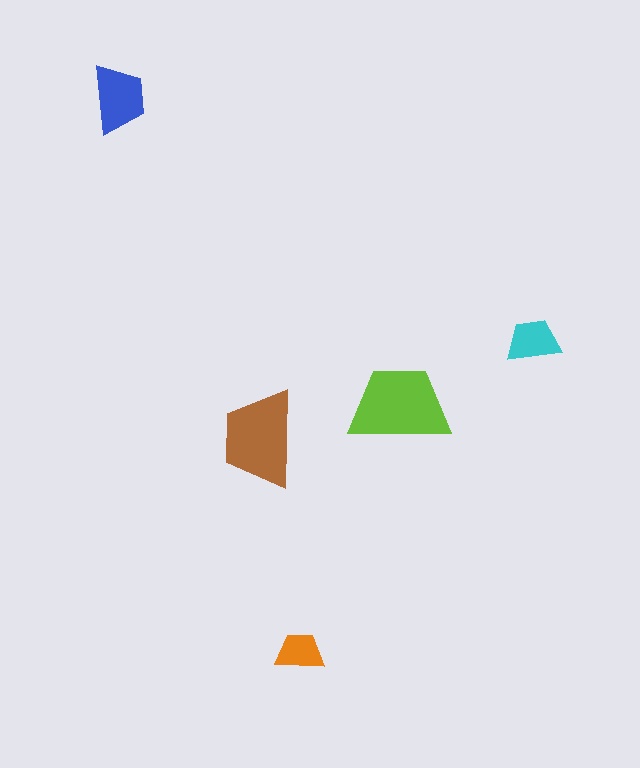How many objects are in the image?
There are 5 objects in the image.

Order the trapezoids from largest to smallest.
the lime one, the brown one, the blue one, the cyan one, the orange one.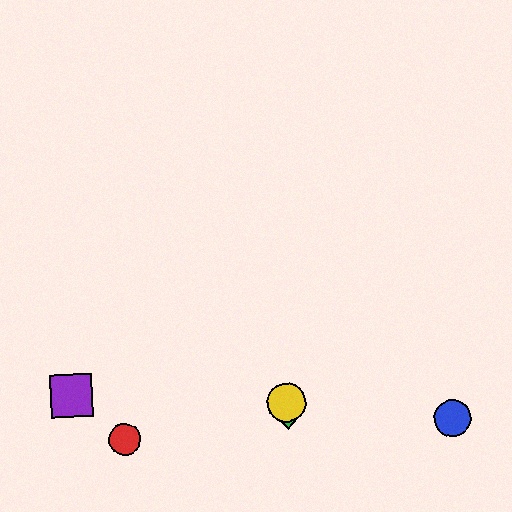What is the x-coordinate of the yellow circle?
The yellow circle is at x≈287.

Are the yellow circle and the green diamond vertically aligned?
Yes, both are at x≈287.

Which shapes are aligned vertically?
The green diamond, the yellow circle are aligned vertically.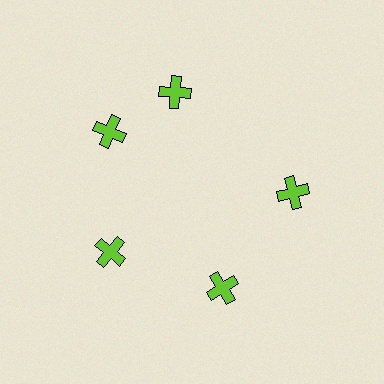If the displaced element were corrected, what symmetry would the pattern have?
It would have 5-fold rotational symmetry — the pattern would map onto itself every 72 degrees.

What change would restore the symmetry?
The symmetry would be restored by rotating it back into even spacing with its neighbors so that all 5 crosses sit at equal angles and equal distance from the center.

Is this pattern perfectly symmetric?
No. The 5 lime crosses are arranged in a ring, but one element near the 1 o'clock position is rotated out of alignment along the ring, breaking the 5-fold rotational symmetry.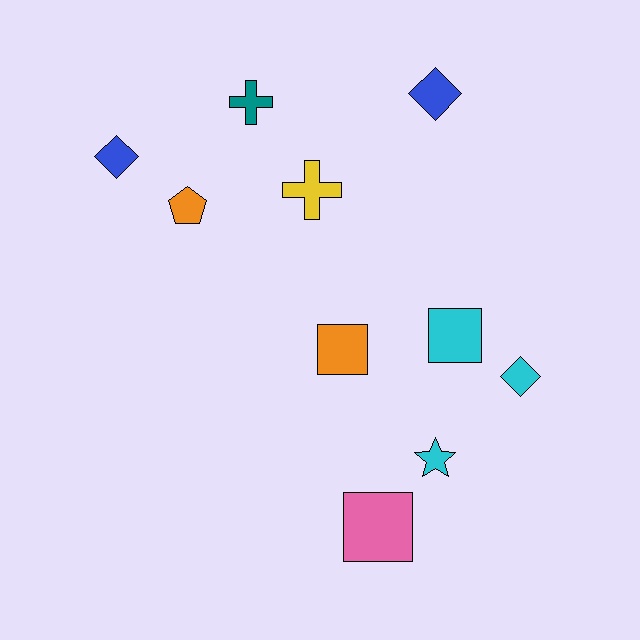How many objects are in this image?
There are 10 objects.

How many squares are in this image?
There are 3 squares.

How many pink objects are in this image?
There is 1 pink object.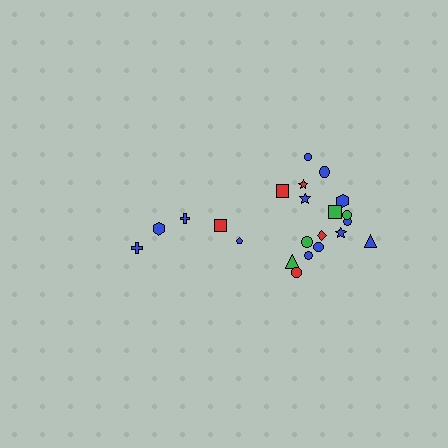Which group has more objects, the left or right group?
The right group.